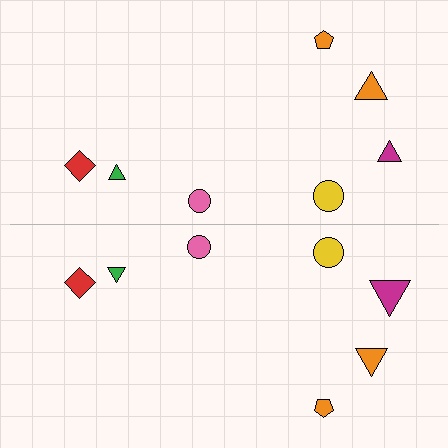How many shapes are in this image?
There are 14 shapes in this image.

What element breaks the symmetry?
The magenta triangle on the bottom side has a different size than its mirror counterpart.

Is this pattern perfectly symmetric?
No, the pattern is not perfectly symmetric. The magenta triangle on the bottom side has a different size than its mirror counterpart.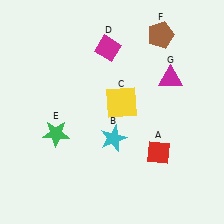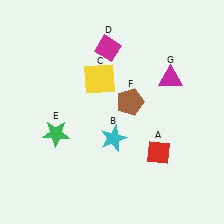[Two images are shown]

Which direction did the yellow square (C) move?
The yellow square (C) moved up.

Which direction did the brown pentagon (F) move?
The brown pentagon (F) moved down.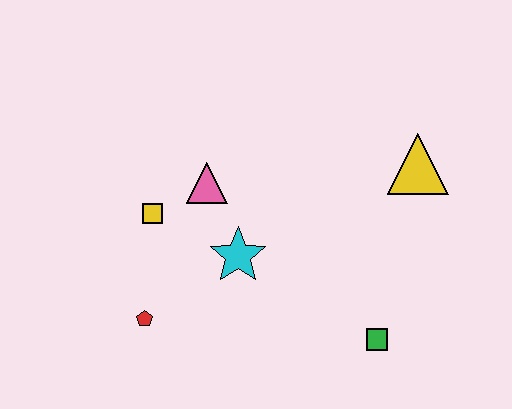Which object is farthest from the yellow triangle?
The red pentagon is farthest from the yellow triangle.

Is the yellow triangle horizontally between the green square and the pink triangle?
No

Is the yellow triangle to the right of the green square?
Yes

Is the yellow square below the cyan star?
No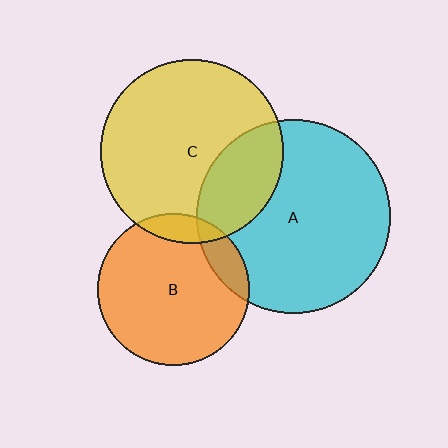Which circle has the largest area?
Circle A (cyan).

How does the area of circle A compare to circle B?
Approximately 1.6 times.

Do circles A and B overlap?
Yes.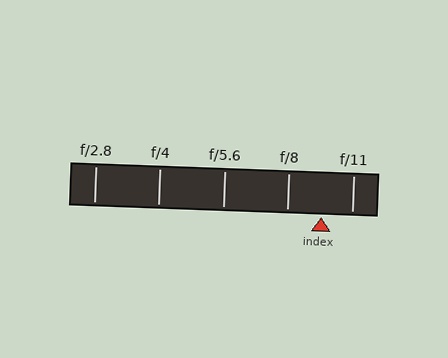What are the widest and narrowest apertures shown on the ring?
The widest aperture shown is f/2.8 and the narrowest is f/11.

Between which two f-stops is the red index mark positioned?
The index mark is between f/8 and f/11.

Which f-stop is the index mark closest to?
The index mark is closest to f/11.